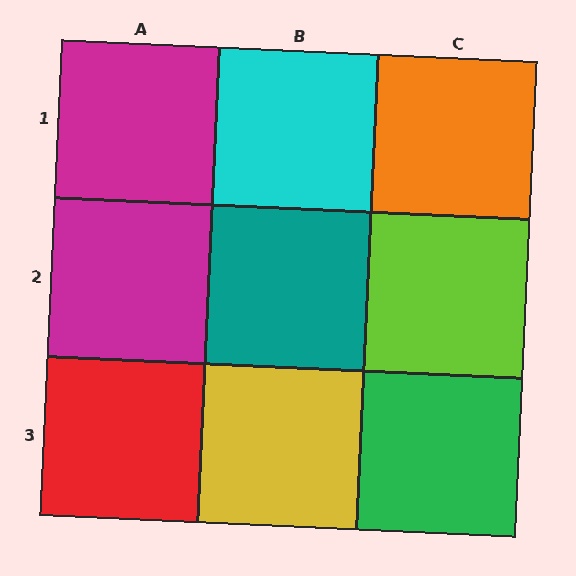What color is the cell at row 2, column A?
Magenta.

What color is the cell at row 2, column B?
Teal.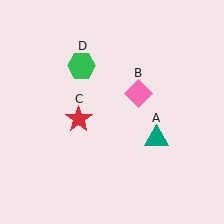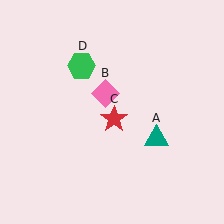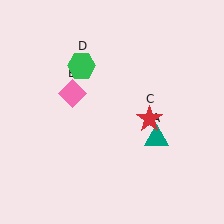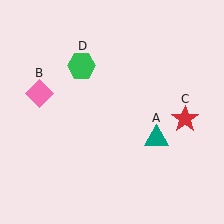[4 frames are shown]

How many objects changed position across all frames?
2 objects changed position: pink diamond (object B), red star (object C).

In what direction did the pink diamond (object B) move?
The pink diamond (object B) moved left.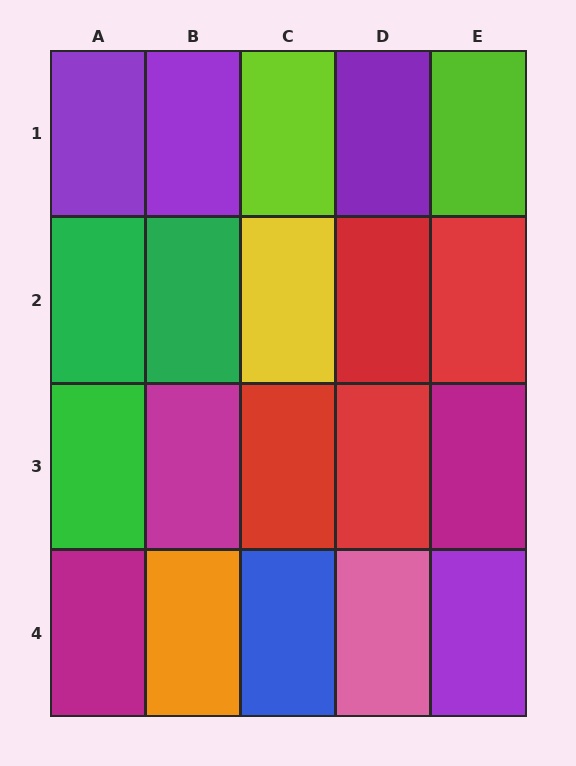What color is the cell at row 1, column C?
Lime.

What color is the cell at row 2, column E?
Red.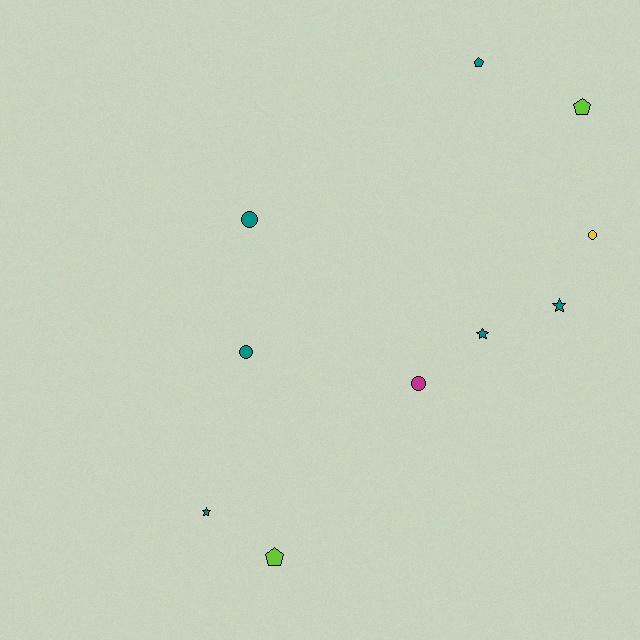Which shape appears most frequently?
Circle, with 4 objects.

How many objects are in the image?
There are 10 objects.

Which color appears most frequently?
Teal, with 6 objects.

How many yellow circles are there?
There is 1 yellow circle.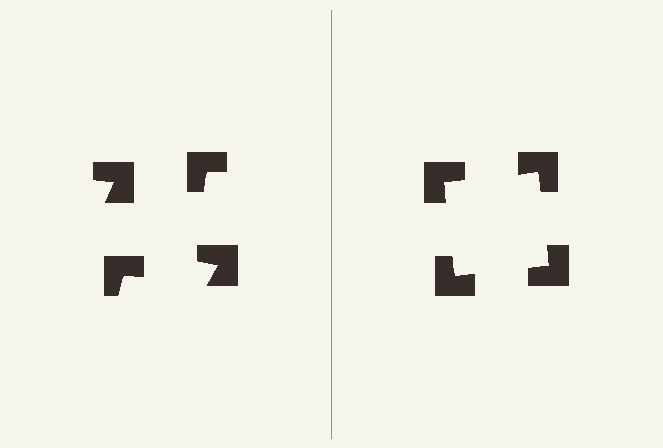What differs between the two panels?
The notched squares are positioned identically on both sides; only the wedge orientations differ. On the right they align to a square; on the left they are misaligned.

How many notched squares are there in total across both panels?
8 — 4 on each side.